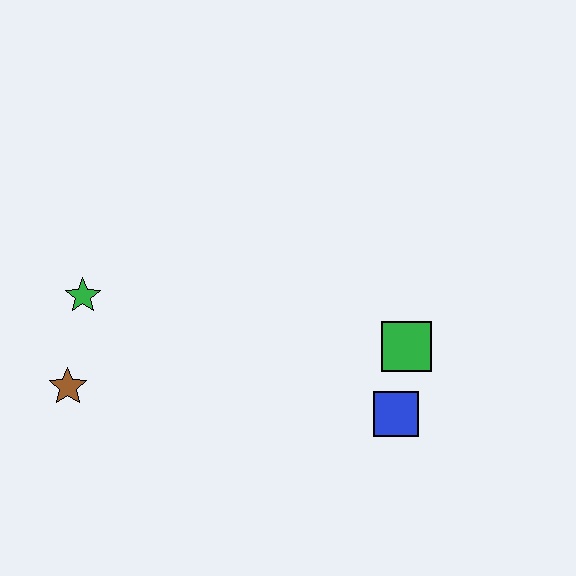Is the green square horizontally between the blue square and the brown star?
No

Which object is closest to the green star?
The brown star is closest to the green star.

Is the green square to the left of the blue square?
No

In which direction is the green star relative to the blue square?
The green star is to the left of the blue square.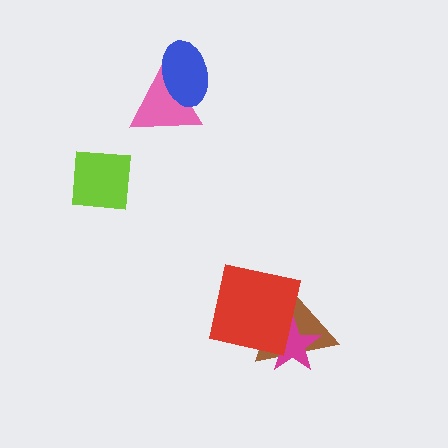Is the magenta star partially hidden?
Yes, it is partially covered by another shape.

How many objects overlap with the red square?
2 objects overlap with the red square.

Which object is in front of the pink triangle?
The blue ellipse is in front of the pink triangle.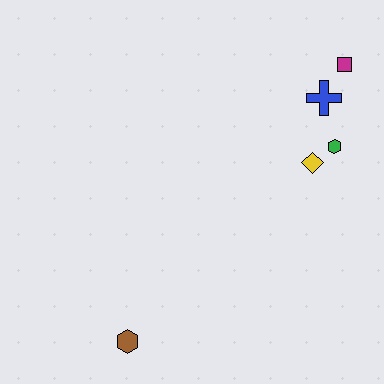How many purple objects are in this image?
There are no purple objects.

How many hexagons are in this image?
There are 2 hexagons.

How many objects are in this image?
There are 5 objects.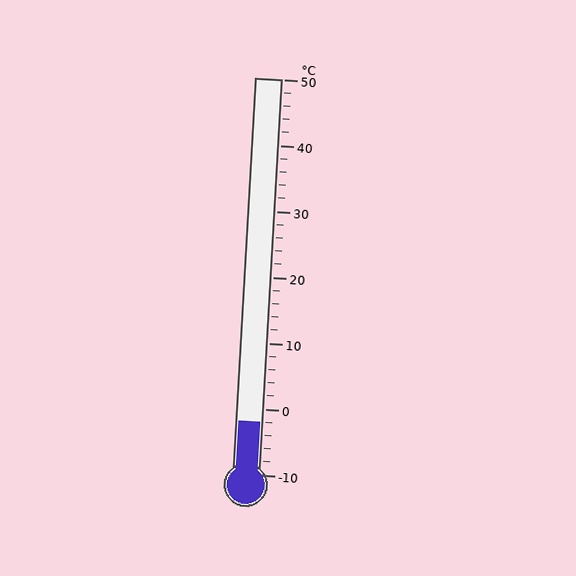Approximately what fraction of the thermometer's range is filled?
The thermometer is filled to approximately 15% of its range.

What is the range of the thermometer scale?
The thermometer scale ranges from -10°C to 50°C.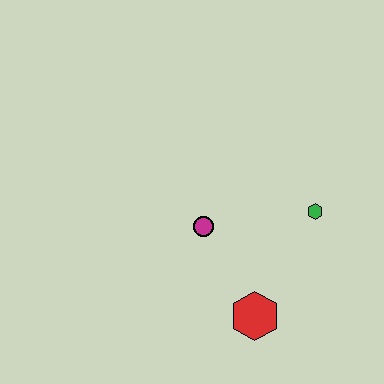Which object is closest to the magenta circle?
The red hexagon is closest to the magenta circle.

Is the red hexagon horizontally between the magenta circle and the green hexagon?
Yes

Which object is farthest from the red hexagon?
The green hexagon is farthest from the red hexagon.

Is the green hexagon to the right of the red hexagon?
Yes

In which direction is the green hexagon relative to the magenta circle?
The green hexagon is to the right of the magenta circle.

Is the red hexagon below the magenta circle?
Yes